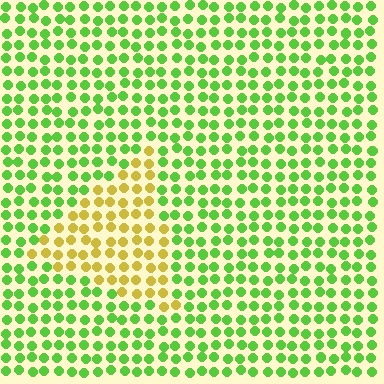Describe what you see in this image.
The image is filled with small lime elements in a uniform arrangement. A triangle-shaped region is visible where the elements are tinted to a slightly different hue, forming a subtle color boundary.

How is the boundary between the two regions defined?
The boundary is defined purely by a slight shift in hue (about 57 degrees). Spacing, size, and orientation are identical on both sides.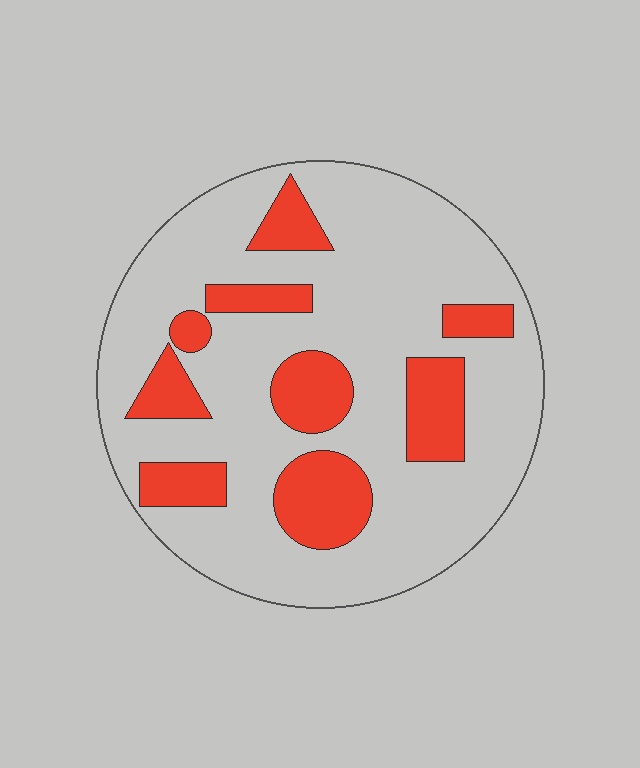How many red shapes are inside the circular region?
9.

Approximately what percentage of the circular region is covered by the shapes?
Approximately 25%.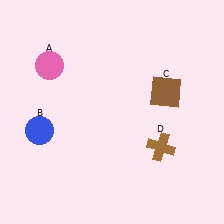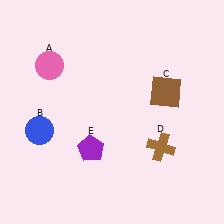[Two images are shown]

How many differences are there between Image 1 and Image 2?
There is 1 difference between the two images.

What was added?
A purple pentagon (E) was added in Image 2.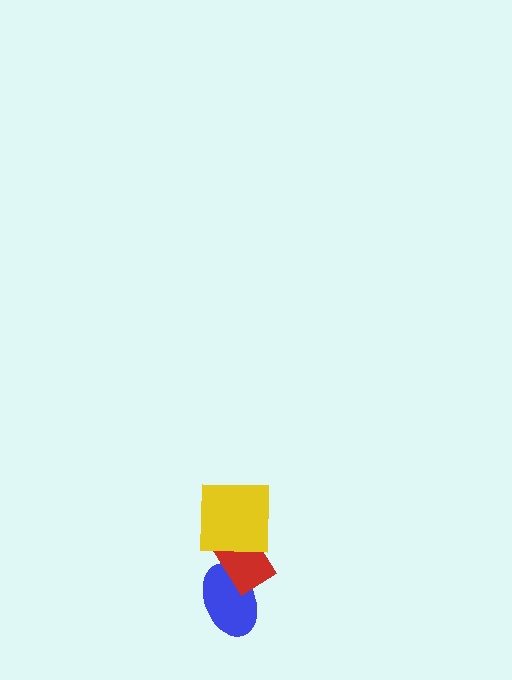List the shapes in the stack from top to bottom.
From top to bottom: the yellow square, the red rectangle, the blue ellipse.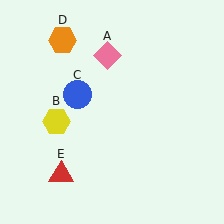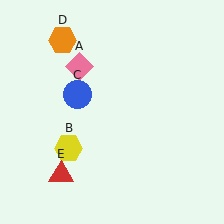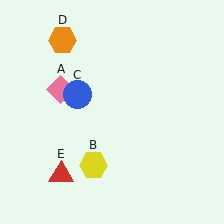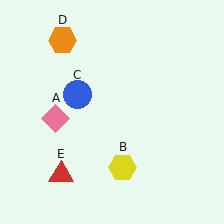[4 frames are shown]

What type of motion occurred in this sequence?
The pink diamond (object A), yellow hexagon (object B) rotated counterclockwise around the center of the scene.